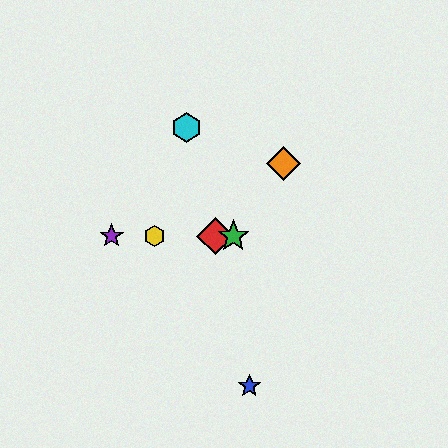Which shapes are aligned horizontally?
The red diamond, the green star, the yellow hexagon, the purple star are aligned horizontally.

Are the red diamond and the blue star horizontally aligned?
No, the red diamond is at y≈236 and the blue star is at y≈386.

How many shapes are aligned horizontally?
4 shapes (the red diamond, the green star, the yellow hexagon, the purple star) are aligned horizontally.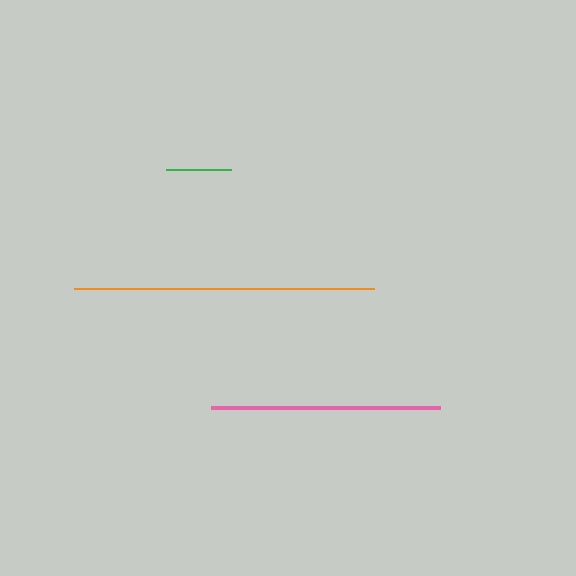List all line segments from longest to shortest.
From longest to shortest: orange, pink, green.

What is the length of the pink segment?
The pink segment is approximately 230 pixels long.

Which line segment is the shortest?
The green line is the shortest at approximately 65 pixels.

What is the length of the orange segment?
The orange segment is approximately 300 pixels long.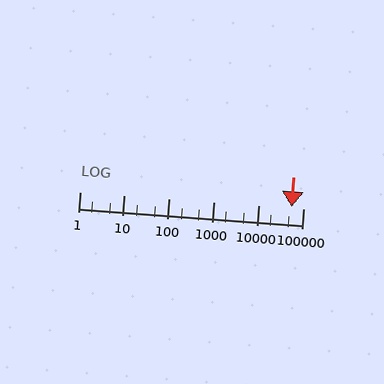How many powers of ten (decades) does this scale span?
The scale spans 5 decades, from 1 to 100000.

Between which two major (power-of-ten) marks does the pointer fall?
The pointer is between 10000 and 100000.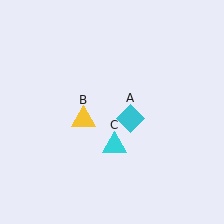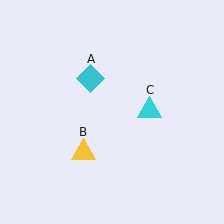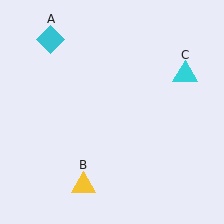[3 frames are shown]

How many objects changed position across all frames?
3 objects changed position: cyan diamond (object A), yellow triangle (object B), cyan triangle (object C).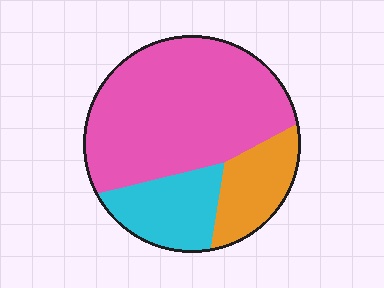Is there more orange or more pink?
Pink.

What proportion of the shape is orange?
Orange takes up about one sixth (1/6) of the shape.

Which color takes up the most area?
Pink, at roughly 65%.